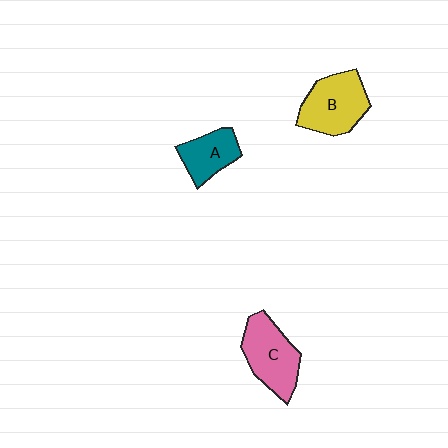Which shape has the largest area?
Shape B (yellow).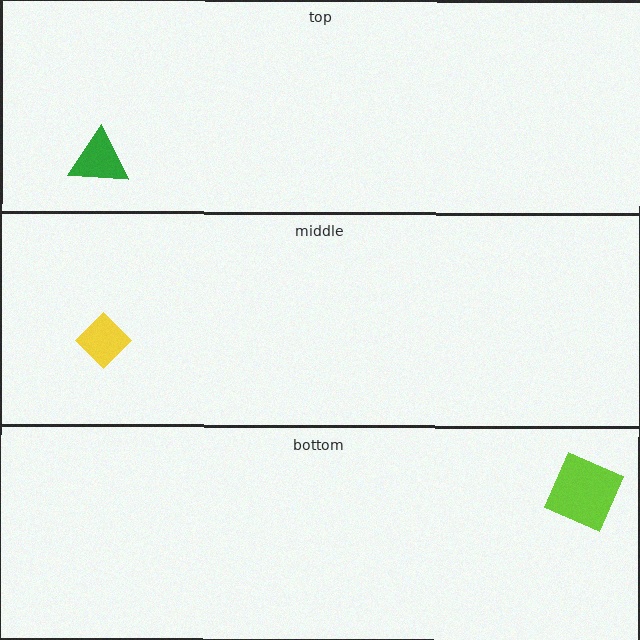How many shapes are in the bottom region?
1.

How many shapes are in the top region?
1.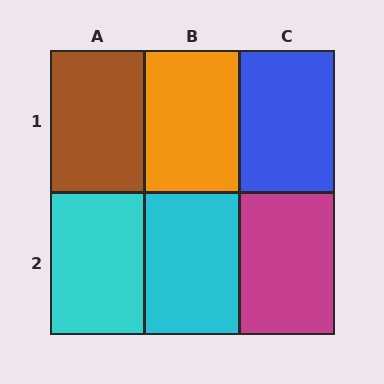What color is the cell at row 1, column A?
Brown.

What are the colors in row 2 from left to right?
Cyan, cyan, magenta.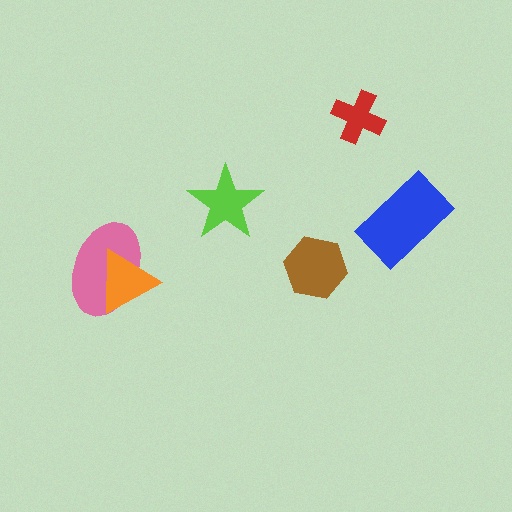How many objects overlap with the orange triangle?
1 object overlaps with the orange triangle.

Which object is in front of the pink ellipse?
The orange triangle is in front of the pink ellipse.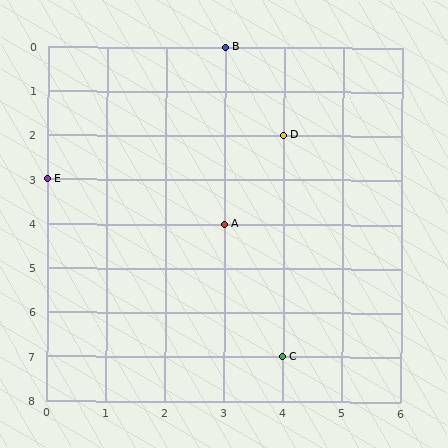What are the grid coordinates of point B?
Point B is at grid coordinates (3, 0).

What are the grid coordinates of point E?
Point E is at grid coordinates (0, 3).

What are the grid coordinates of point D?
Point D is at grid coordinates (4, 2).